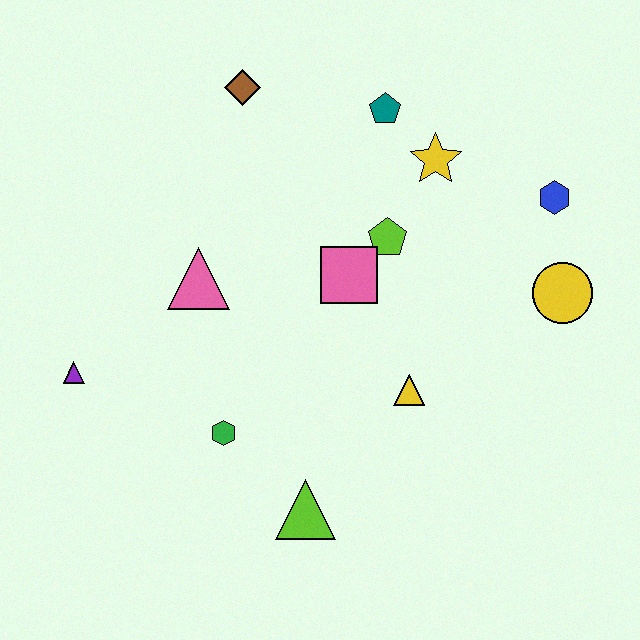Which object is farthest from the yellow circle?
The purple triangle is farthest from the yellow circle.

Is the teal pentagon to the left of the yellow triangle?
Yes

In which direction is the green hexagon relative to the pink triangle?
The green hexagon is below the pink triangle.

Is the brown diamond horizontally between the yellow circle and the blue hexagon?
No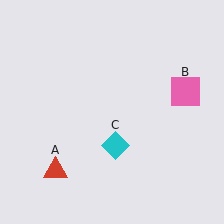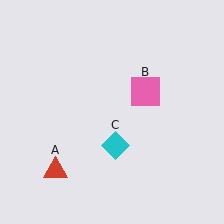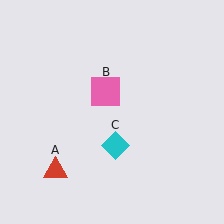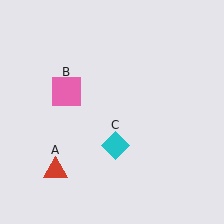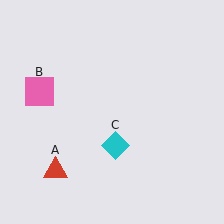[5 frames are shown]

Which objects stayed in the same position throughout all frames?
Red triangle (object A) and cyan diamond (object C) remained stationary.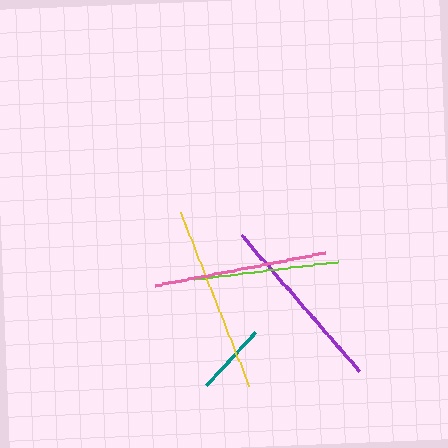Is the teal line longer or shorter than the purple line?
The purple line is longer than the teal line.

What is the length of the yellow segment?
The yellow segment is approximately 188 pixels long.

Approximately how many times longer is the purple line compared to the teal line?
The purple line is approximately 2.5 times the length of the teal line.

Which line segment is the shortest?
The teal line is the shortest at approximately 72 pixels.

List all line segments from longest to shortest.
From longest to shortest: yellow, purple, pink, lime, teal.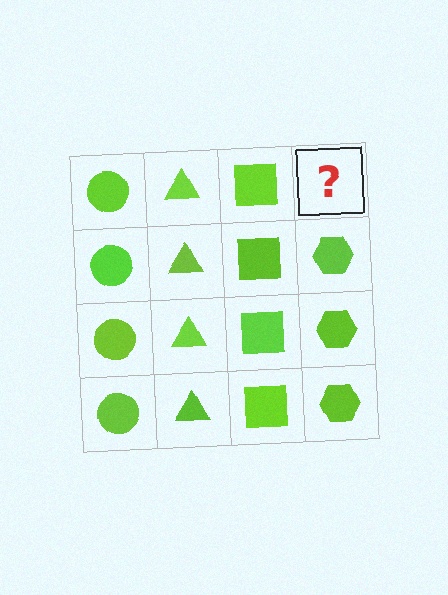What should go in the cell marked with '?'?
The missing cell should contain a lime hexagon.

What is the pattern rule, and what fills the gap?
The rule is that each column has a consistent shape. The gap should be filled with a lime hexagon.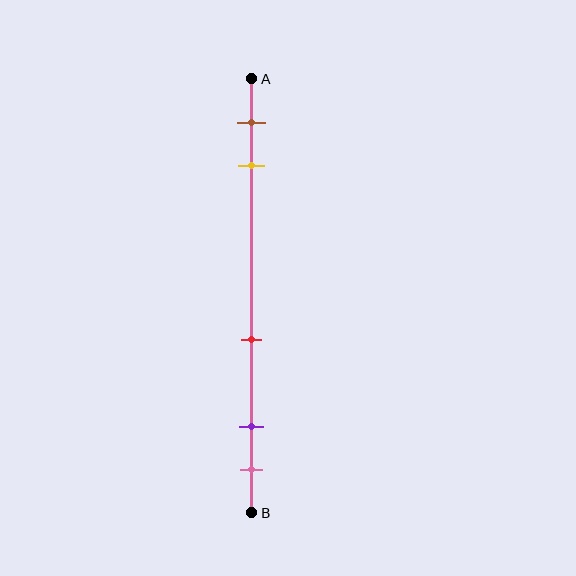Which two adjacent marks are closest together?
The purple and pink marks are the closest adjacent pair.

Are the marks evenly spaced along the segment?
No, the marks are not evenly spaced.